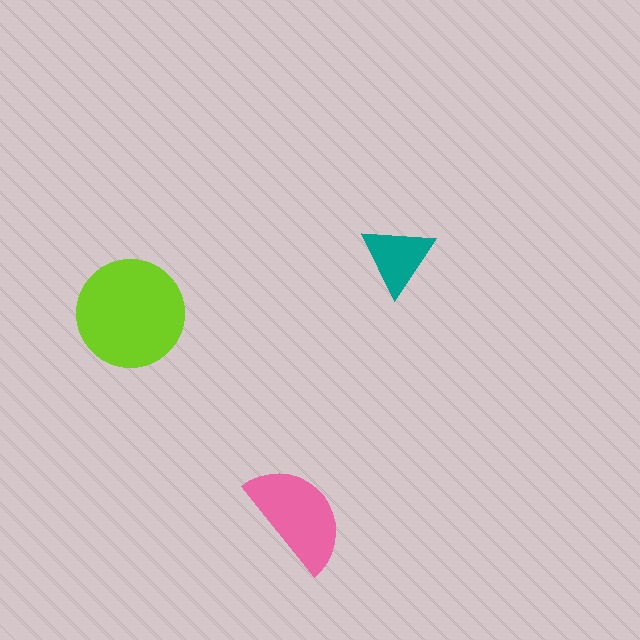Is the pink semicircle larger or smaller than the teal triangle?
Larger.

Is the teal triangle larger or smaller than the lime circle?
Smaller.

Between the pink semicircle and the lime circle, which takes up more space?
The lime circle.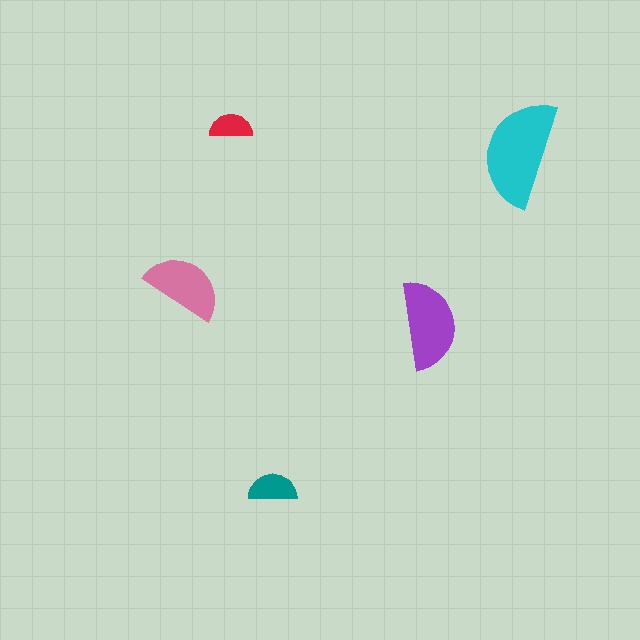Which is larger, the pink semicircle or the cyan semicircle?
The cyan one.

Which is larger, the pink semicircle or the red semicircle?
The pink one.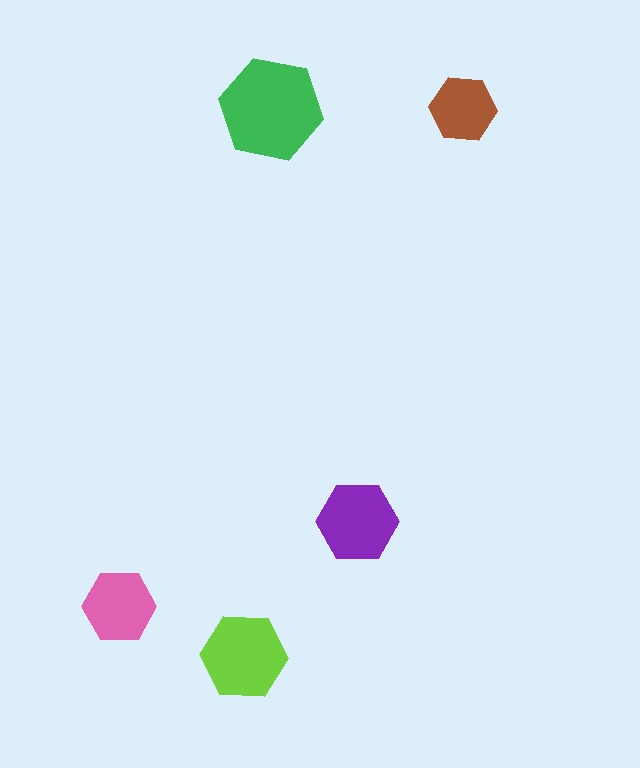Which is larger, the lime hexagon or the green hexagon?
The green one.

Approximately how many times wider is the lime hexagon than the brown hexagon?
About 1.5 times wider.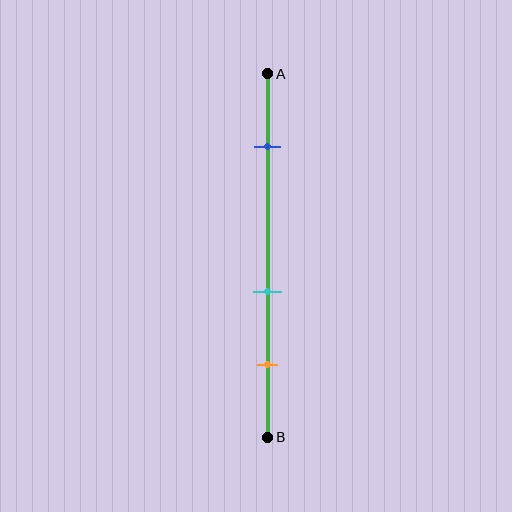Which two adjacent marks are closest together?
The cyan and orange marks are the closest adjacent pair.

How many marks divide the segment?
There are 3 marks dividing the segment.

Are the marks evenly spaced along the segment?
No, the marks are not evenly spaced.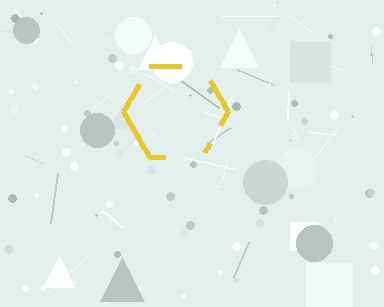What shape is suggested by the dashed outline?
The dashed outline suggests a hexagon.